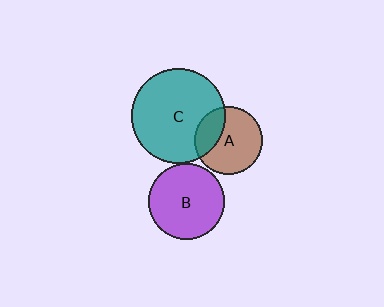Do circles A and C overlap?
Yes.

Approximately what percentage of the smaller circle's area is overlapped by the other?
Approximately 30%.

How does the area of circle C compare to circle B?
Approximately 1.5 times.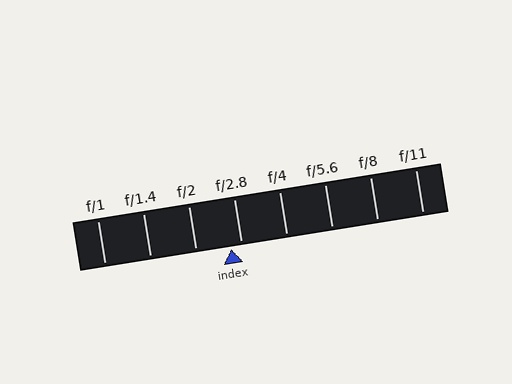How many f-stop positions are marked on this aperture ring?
There are 8 f-stop positions marked.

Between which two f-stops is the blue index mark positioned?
The index mark is between f/2 and f/2.8.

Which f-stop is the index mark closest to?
The index mark is closest to f/2.8.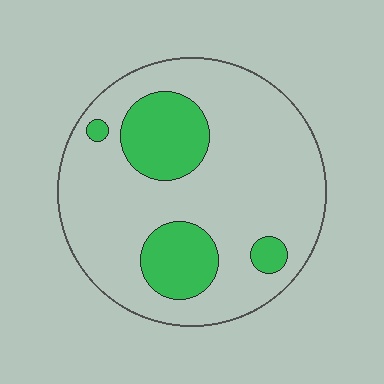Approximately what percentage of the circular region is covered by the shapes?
Approximately 20%.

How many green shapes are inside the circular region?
4.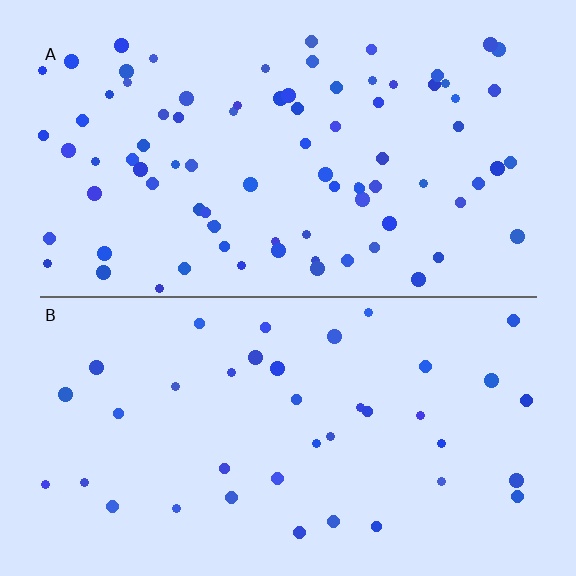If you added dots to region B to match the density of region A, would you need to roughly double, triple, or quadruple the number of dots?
Approximately double.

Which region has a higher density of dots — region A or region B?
A (the top).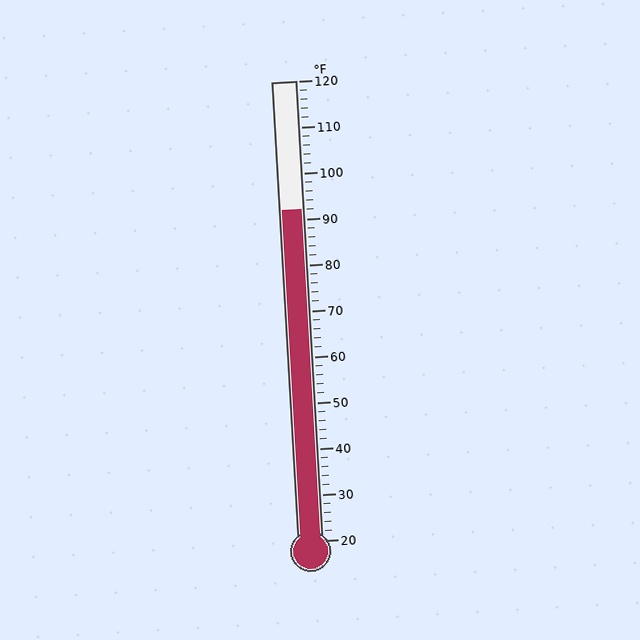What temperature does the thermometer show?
The thermometer shows approximately 92°F.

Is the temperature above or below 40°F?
The temperature is above 40°F.